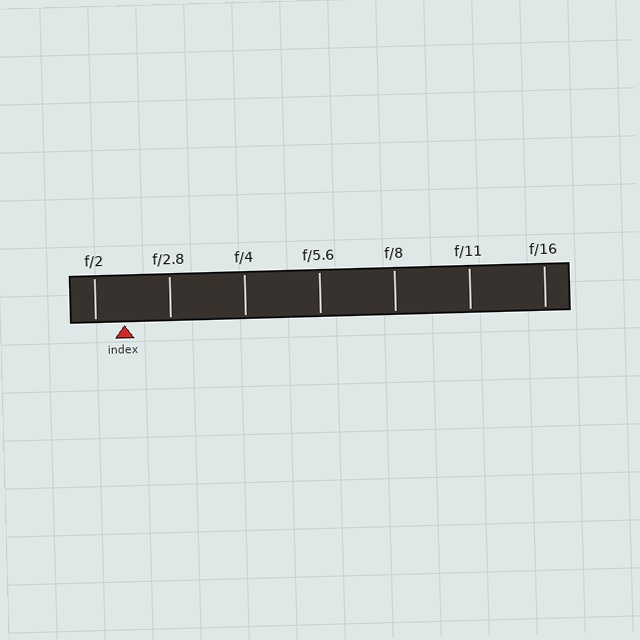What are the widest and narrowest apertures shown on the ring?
The widest aperture shown is f/2 and the narrowest is f/16.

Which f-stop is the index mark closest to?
The index mark is closest to f/2.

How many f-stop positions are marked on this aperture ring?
There are 7 f-stop positions marked.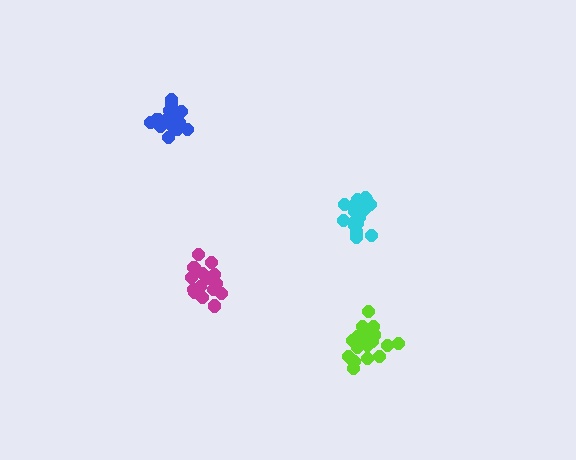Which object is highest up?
The blue cluster is topmost.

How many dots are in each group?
Group 1: 21 dots, Group 2: 18 dots, Group 3: 16 dots, Group 4: 21 dots (76 total).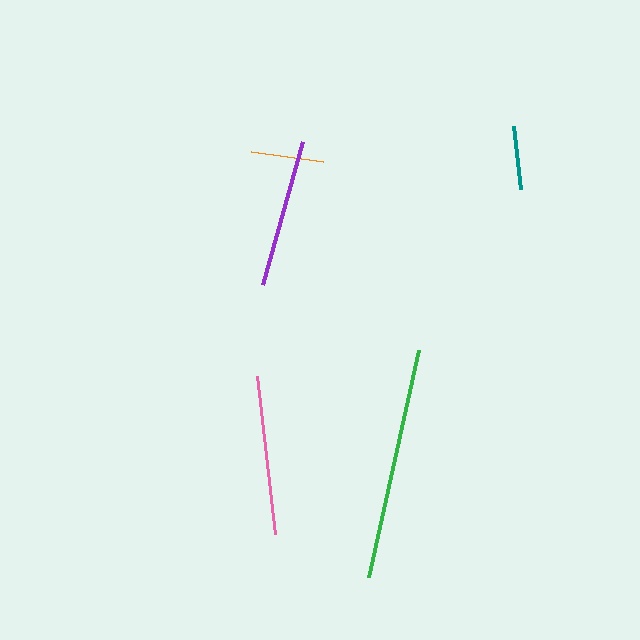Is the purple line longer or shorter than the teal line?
The purple line is longer than the teal line.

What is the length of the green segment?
The green segment is approximately 233 pixels long.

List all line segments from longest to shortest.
From longest to shortest: green, pink, purple, orange, teal.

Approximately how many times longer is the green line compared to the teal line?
The green line is approximately 3.6 times the length of the teal line.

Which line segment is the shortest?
The teal line is the shortest at approximately 64 pixels.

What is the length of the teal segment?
The teal segment is approximately 64 pixels long.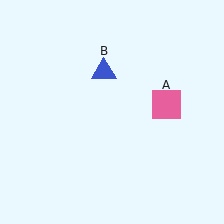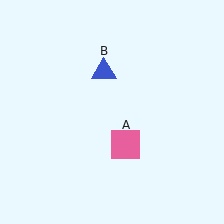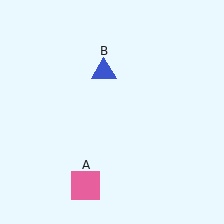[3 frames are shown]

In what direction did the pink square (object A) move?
The pink square (object A) moved down and to the left.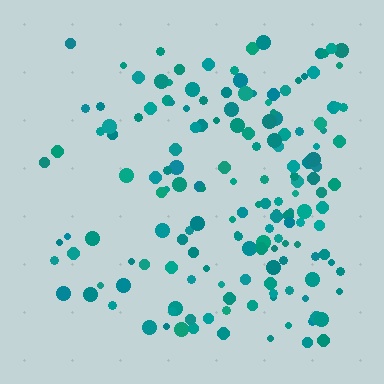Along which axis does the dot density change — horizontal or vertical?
Horizontal.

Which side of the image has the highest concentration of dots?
The right.